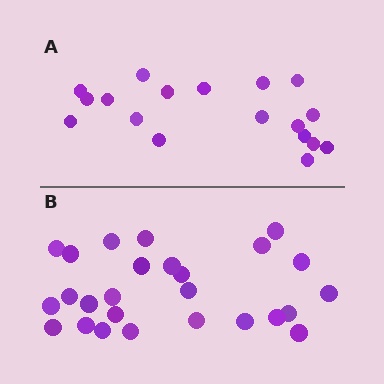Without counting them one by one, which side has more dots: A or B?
Region B (the bottom region) has more dots.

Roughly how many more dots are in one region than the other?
Region B has roughly 8 or so more dots than region A.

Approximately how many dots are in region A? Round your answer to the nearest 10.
About 20 dots. (The exact count is 18, which rounds to 20.)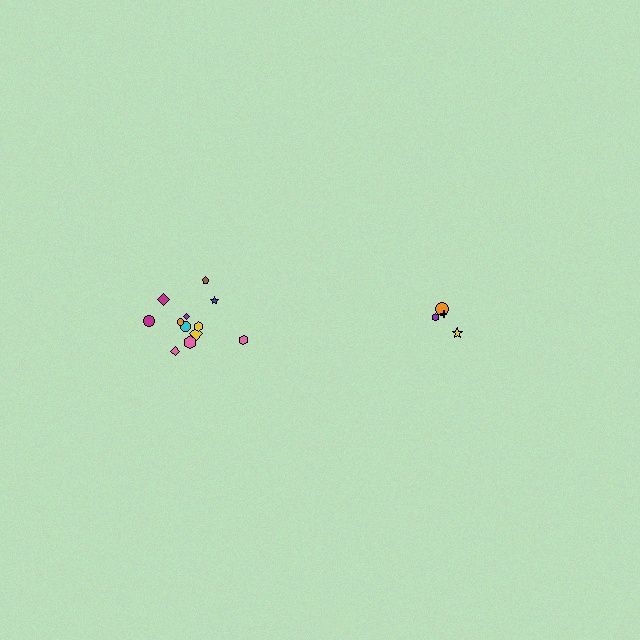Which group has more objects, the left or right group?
The left group.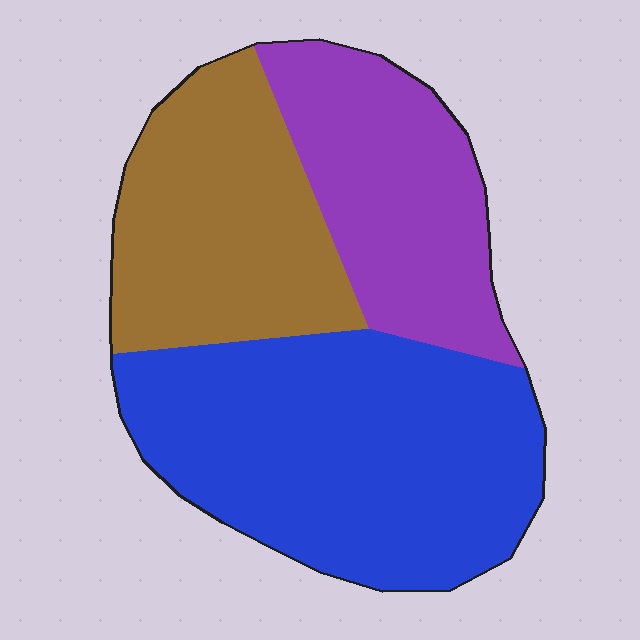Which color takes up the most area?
Blue, at roughly 45%.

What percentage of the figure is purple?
Purple covers about 25% of the figure.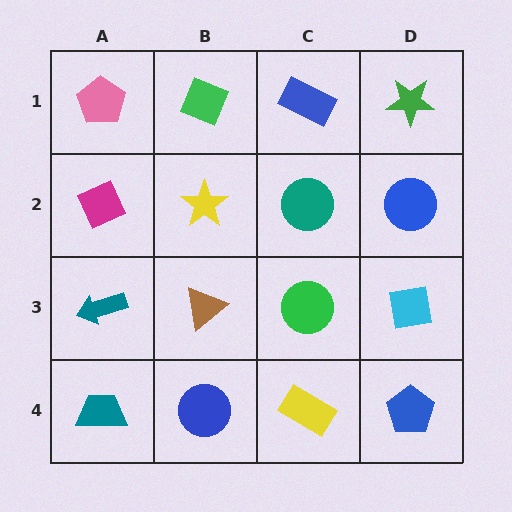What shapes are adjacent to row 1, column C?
A teal circle (row 2, column C), a green diamond (row 1, column B), a green star (row 1, column D).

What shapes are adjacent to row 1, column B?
A yellow star (row 2, column B), a pink pentagon (row 1, column A), a blue rectangle (row 1, column C).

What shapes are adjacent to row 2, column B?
A green diamond (row 1, column B), a brown triangle (row 3, column B), a magenta diamond (row 2, column A), a teal circle (row 2, column C).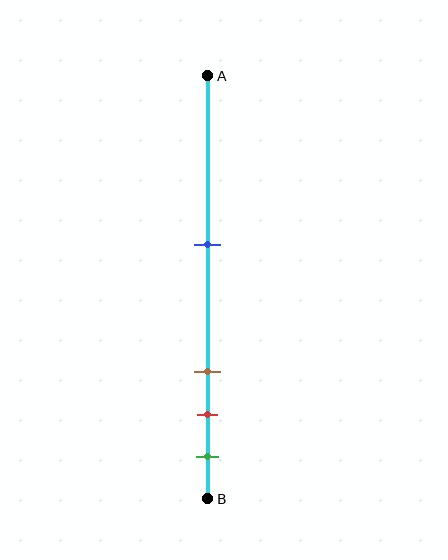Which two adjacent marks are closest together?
The red and green marks are the closest adjacent pair.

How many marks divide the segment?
There are 4 marks dividing the segment.